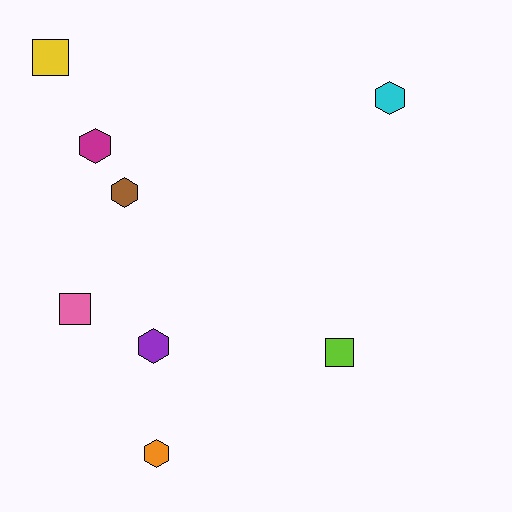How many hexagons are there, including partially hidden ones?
There are 5 hexagons.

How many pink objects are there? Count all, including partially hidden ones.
There is 1 pink object.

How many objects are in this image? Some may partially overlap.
There are 8 objects.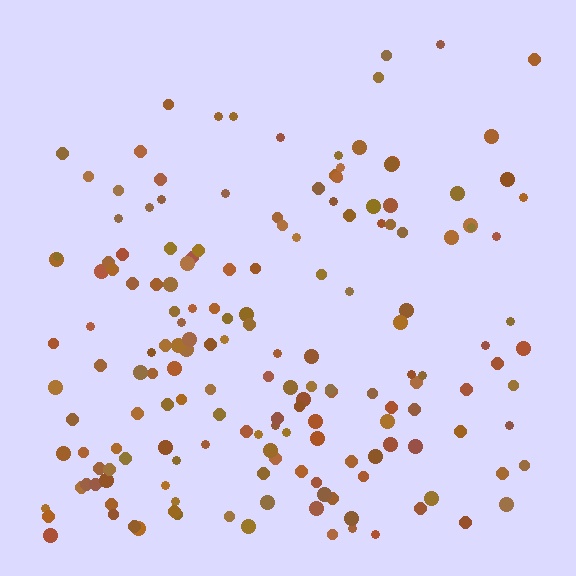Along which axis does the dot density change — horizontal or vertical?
Vertical.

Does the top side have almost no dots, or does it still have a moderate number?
Still a moderate number, just noticeably fewer than the bottom.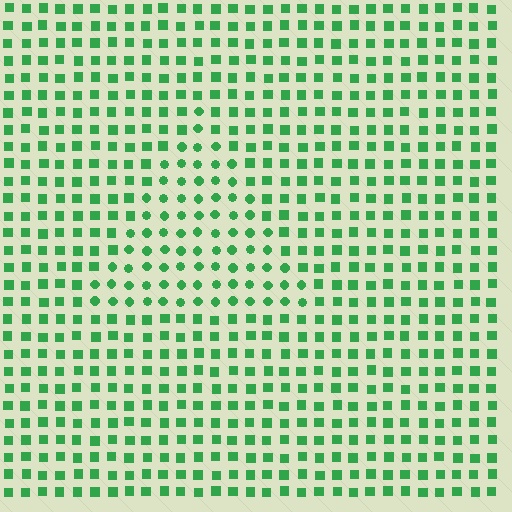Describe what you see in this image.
The image is filled with small green elements arranged in a uniform grid. A triangle-shaped region contains circles, while the surrounding area contains squares. The boundary is defined purely by the change in element shape.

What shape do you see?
I see a triangle.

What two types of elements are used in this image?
The image uses circles inside the triangle region and squares outside it.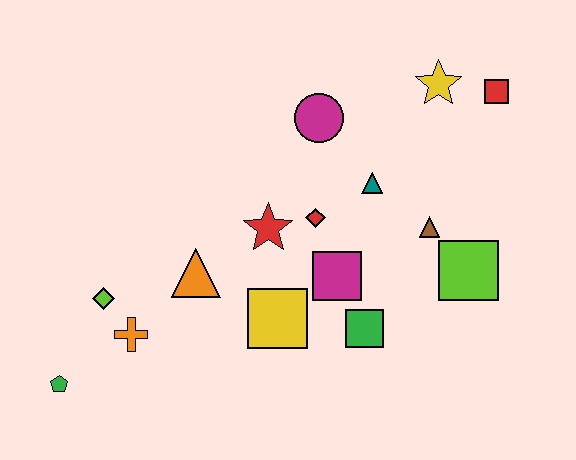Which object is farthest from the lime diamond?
The red square is farthest from the lime diamond.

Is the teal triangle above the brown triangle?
Yes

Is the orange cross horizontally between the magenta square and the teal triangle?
No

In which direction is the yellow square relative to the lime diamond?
The yellow square is to the right of the lime diamond.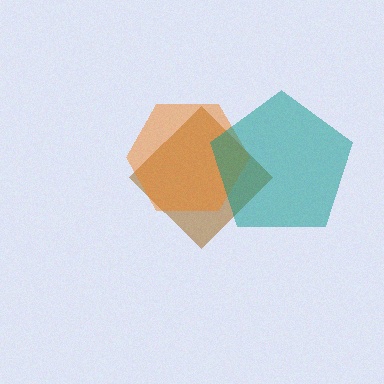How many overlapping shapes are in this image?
There are 3 overlapping shapes in the image.